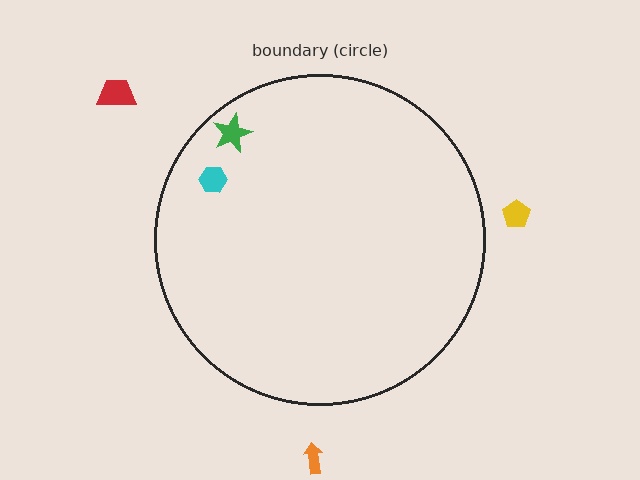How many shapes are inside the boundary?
2 inside, 3 outside.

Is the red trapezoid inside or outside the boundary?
Outside.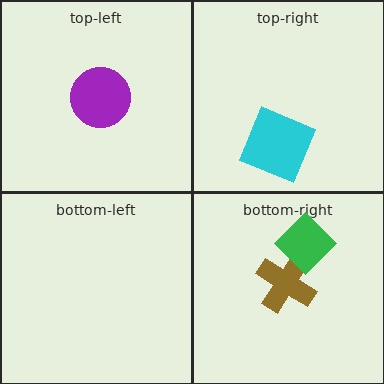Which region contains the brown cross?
The bottom-right region.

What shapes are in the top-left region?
The purple circle.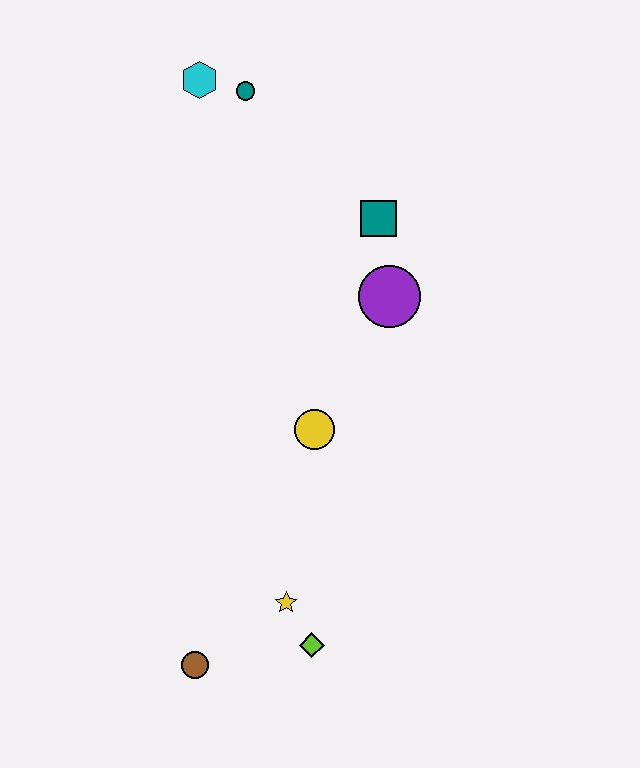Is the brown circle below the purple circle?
Yes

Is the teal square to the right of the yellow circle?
Yes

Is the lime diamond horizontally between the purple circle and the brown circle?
Yes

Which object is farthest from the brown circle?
The cyan hexagon is farthest from the brown circle.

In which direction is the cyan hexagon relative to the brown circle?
The cyan hexagon is above the brown circle.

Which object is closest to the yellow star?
The lime diamond is closest to the yellow star.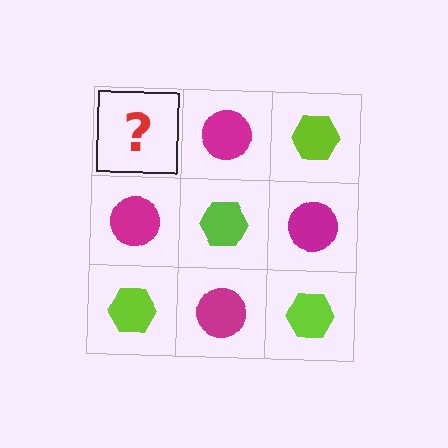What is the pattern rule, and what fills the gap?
The rule is that it alternates lime hexagon and magenta circle in a checkerboard pattern. The gap should be filled with a lime hexagon.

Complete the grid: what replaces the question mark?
The question mark should be replaced with a lime hexagon.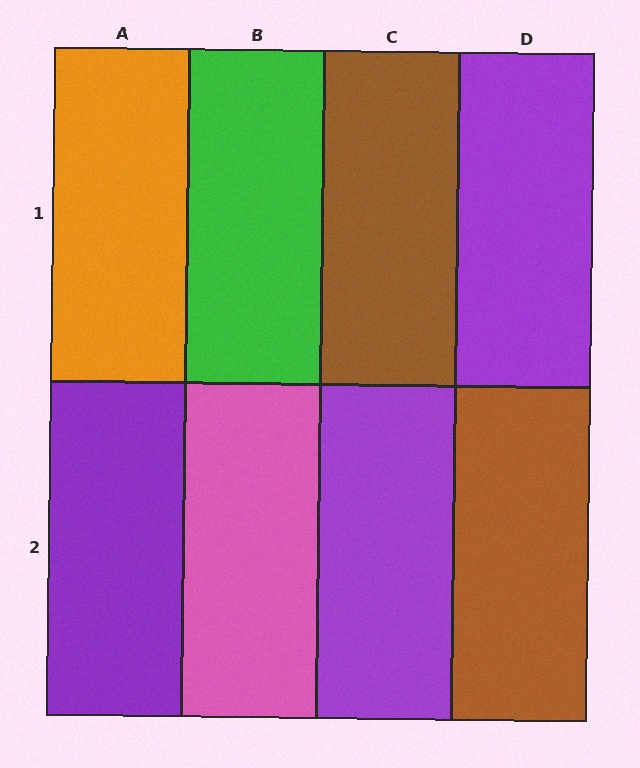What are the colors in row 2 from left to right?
Purple, pink, purple, brown.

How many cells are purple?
3 cells are purple.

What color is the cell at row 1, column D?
Purple.